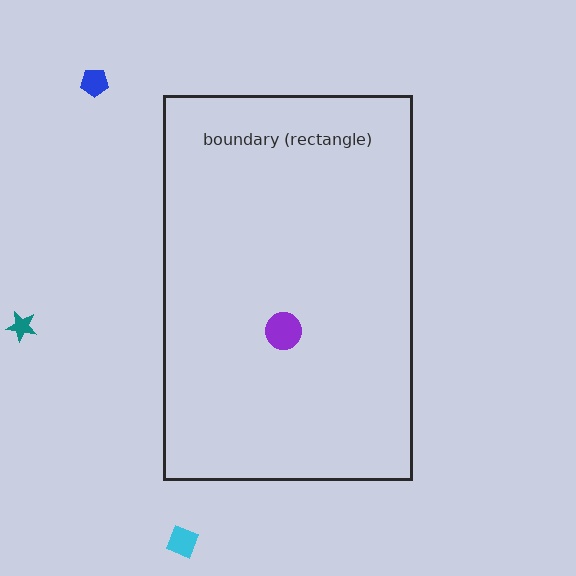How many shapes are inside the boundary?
1 inside, 3 outside.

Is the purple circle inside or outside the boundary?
Inside.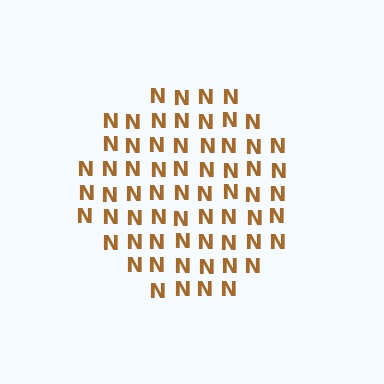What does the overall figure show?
The overall figure shows a circle.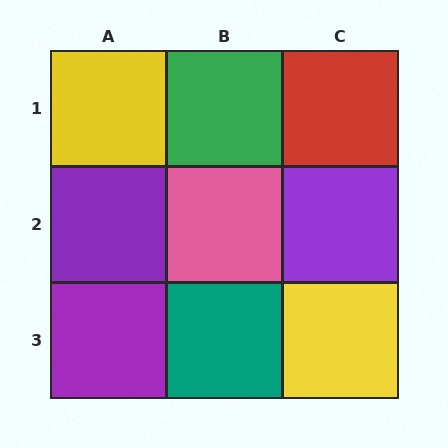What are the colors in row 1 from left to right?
Yellow, green, red.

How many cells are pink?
1 cell is pink.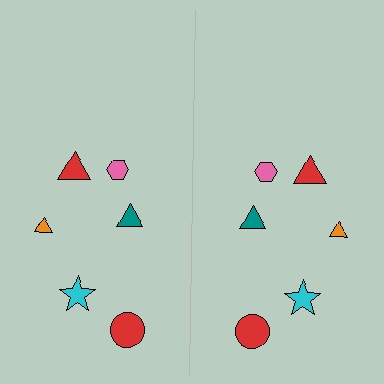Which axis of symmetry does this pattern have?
The pattern has a vertical axis of symmetry running through the center of the image.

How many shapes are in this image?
There are 12 shapes in this image.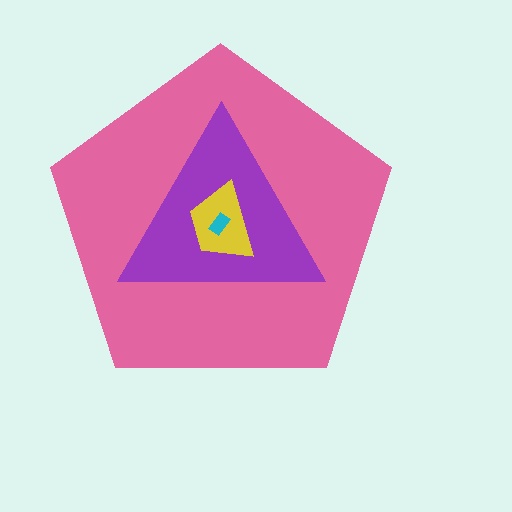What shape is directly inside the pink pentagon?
The purple triangle.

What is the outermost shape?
The pink pentagon.